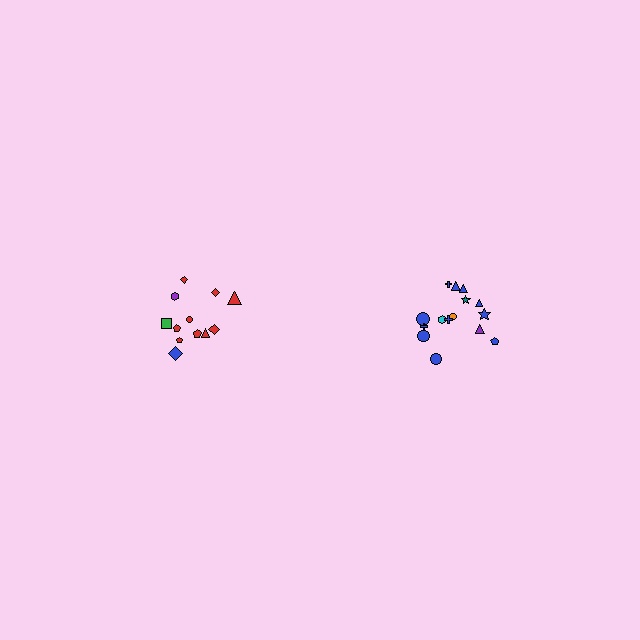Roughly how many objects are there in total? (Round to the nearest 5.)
Roughly 25 objects in total.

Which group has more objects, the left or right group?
The right group.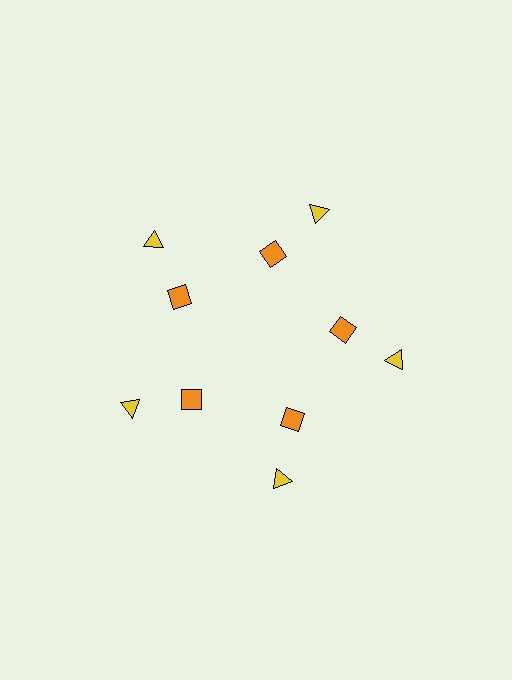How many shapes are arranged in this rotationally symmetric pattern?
There are 10 shapes, arranged in 5 groups of 2.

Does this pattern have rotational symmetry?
Yes, this pattern has 5-fold rotational symmetry. It looks the same after rotating 72 degrees around the center.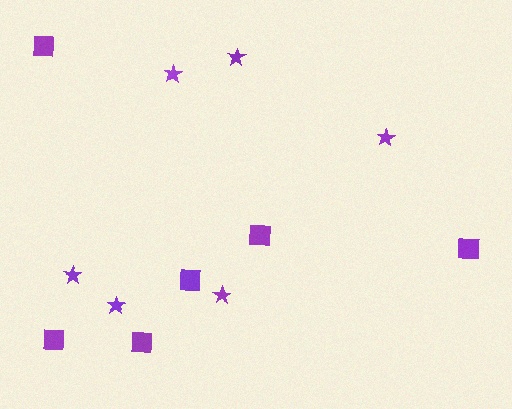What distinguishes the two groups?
There are 2 groups: one group of stars (6) and one group of squares (6).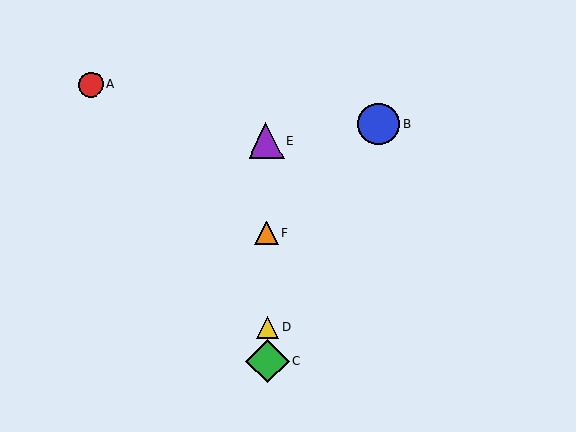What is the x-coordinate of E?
Object E is at x≈266.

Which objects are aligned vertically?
Objects C, D, E, F are aligned vertically.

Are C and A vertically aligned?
No, C is at x≈268 and A is at x≈91.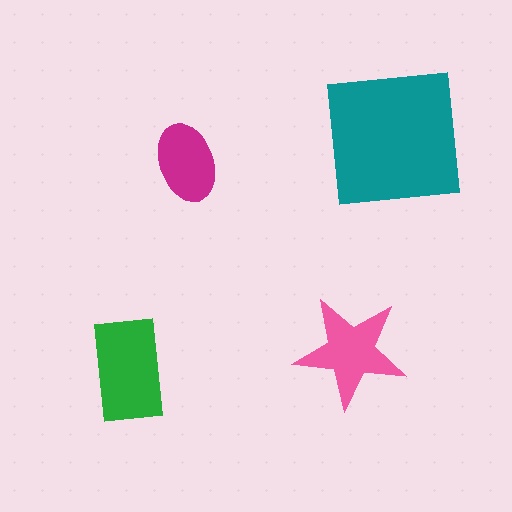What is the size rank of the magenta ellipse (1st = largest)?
4th.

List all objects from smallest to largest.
The magenta ellipse, the pink star, the green rectangle, the teal square.